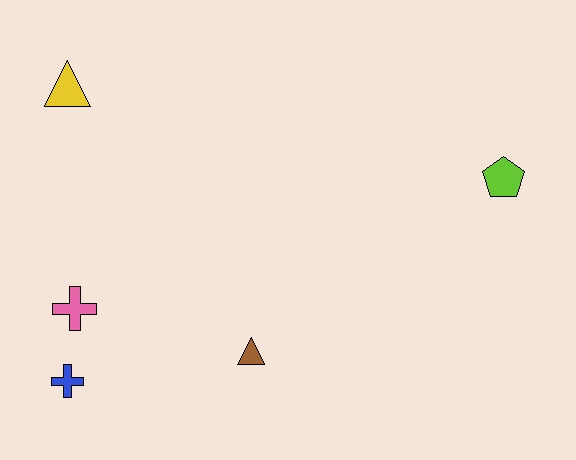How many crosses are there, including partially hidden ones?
There are 2 crosses.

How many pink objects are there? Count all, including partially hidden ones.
There is 1 pink object.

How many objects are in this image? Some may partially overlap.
There are 5 objects.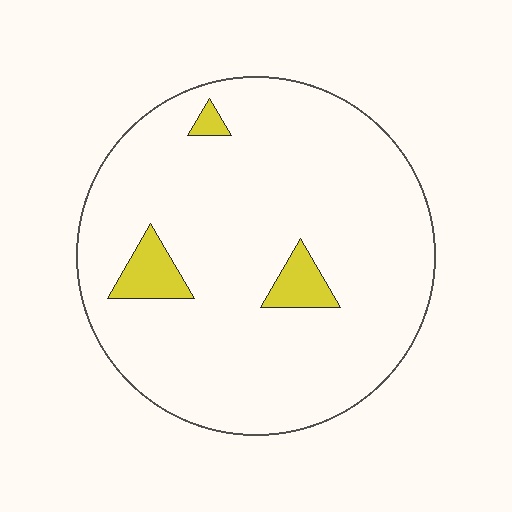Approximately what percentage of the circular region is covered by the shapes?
Approximately 5%.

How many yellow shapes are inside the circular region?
3.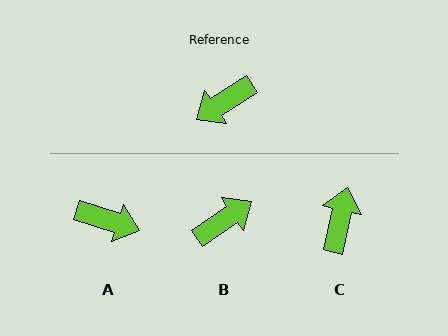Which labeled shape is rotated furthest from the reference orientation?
B, about 178 degrees away.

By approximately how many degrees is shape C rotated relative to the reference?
Approximately 135 degrees clockwise.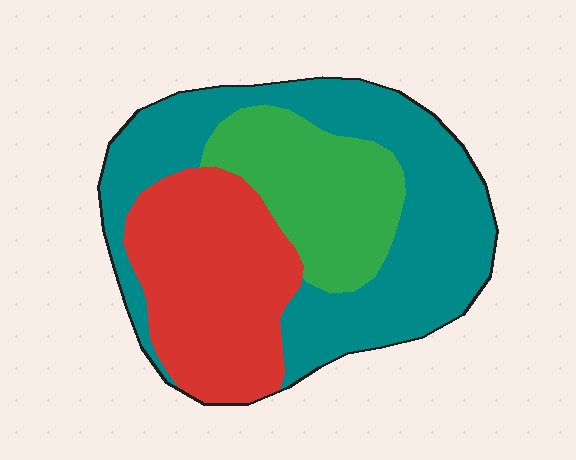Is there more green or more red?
Red.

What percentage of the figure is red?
Red covers roughly 30% of the figure.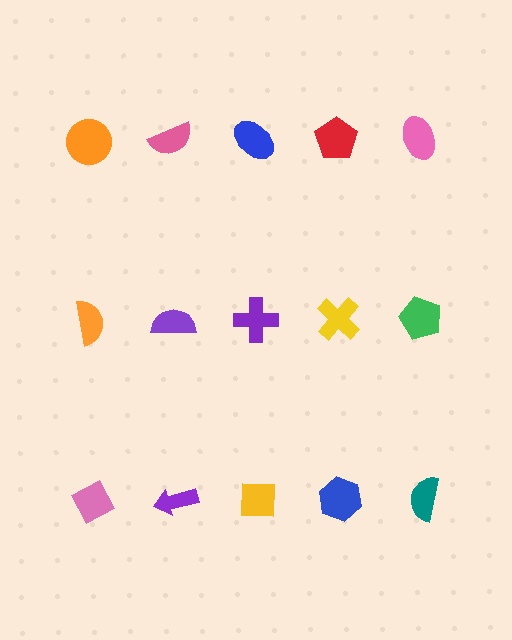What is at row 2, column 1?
An orange semicircle.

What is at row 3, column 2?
A purple arrow.